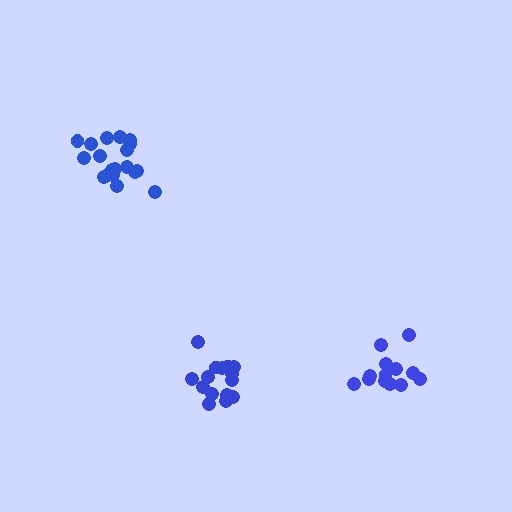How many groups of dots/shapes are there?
There are 3 groups.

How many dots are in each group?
Group 1: 15 dots, Group 2: 13 dots, Group 3: 19 dots (47 total).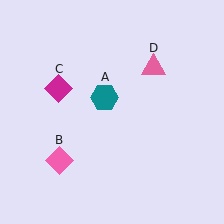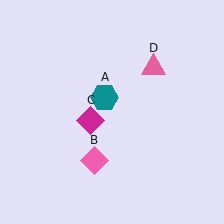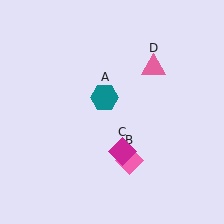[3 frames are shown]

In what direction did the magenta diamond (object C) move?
The magenta diamond (object C) moved down and to the right.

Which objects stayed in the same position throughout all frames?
Teal hexagon (object A) and pink triangle (object D) remained stationary.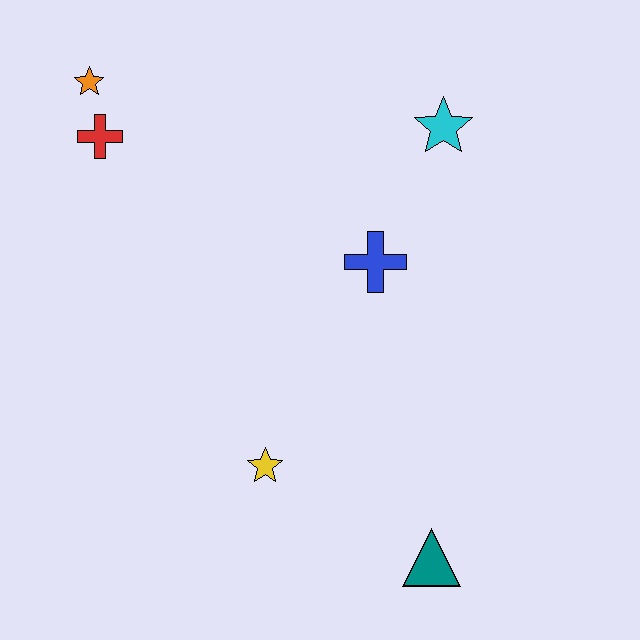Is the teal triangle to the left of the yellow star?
No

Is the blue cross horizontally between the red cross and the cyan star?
Yes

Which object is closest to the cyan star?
The blue cross is closest to the cyan star.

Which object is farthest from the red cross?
The teal triangle is farthest from the red cross.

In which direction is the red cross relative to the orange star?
The red cross is below the orange star.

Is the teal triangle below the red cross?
Yes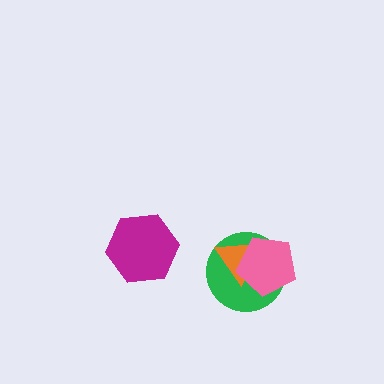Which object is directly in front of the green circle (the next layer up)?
The orange triangle is directly in front of the green circle.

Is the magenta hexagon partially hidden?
No, no other shape covers it.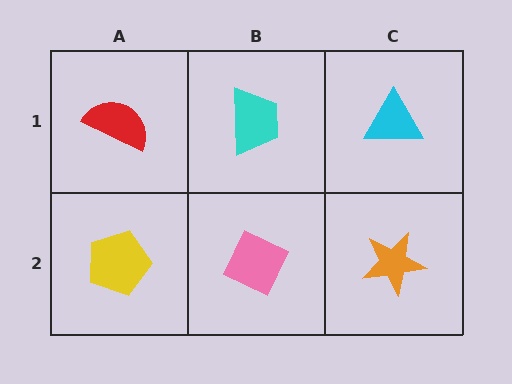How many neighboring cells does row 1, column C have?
2.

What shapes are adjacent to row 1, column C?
An orange star (row 2, column C), a cyan trapezoid (row 1, column B).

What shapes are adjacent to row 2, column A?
A red semicircle (row 1, column A), a pink diamond (row 2, column B).